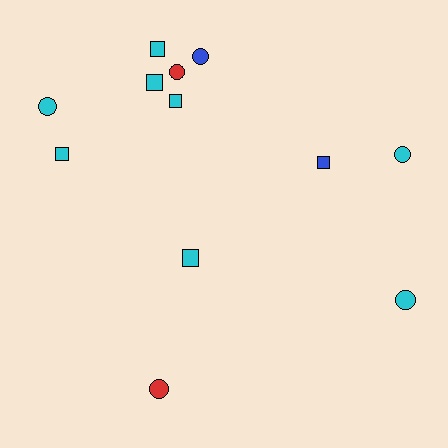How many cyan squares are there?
There are 5 cyan squares.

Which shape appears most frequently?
Circle, with 6 objects.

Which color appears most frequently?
Cyan, with 8 objects.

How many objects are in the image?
There are 12 objects.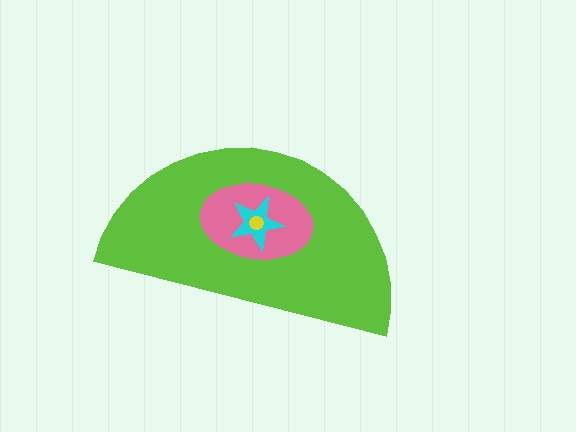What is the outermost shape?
The lime semicircle.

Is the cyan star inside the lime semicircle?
Yes.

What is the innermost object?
The yellow circle.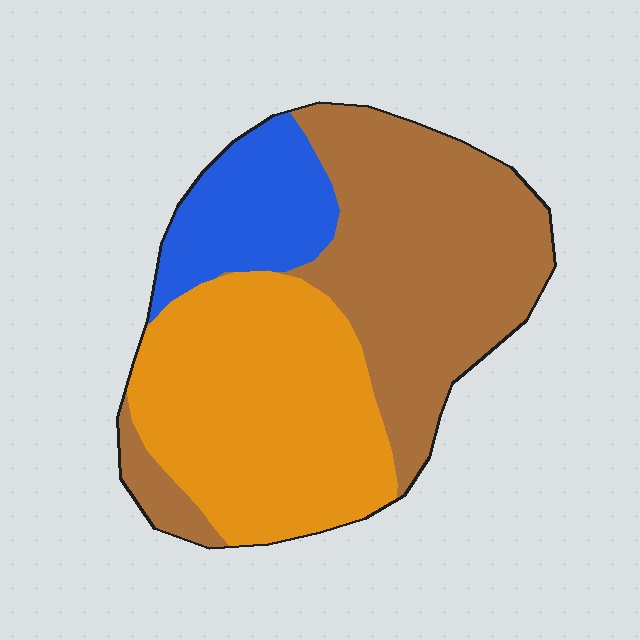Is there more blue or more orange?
Orange.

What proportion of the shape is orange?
Orange covers around 40% of the shape.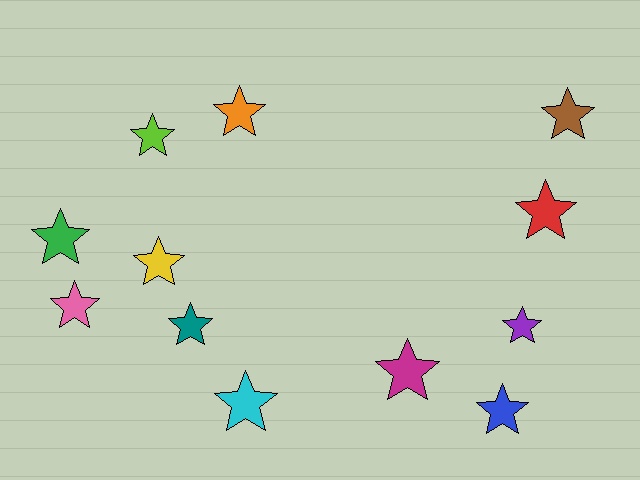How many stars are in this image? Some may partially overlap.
There are 12 stars.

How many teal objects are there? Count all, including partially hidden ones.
There is 1 teal object.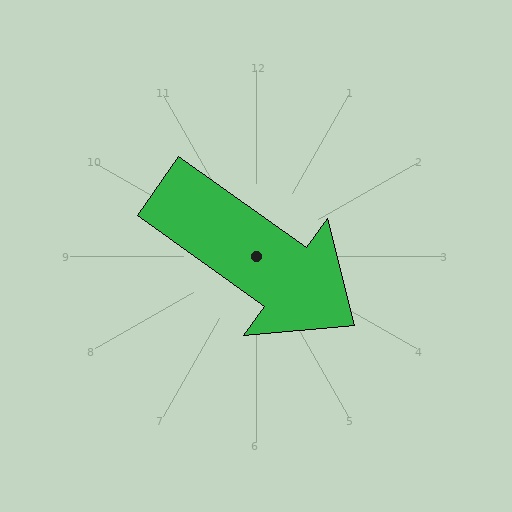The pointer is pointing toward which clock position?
Roughly 4 o'clock.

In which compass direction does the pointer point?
Southeast.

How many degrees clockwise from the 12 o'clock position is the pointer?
Approximately 125 degrees.